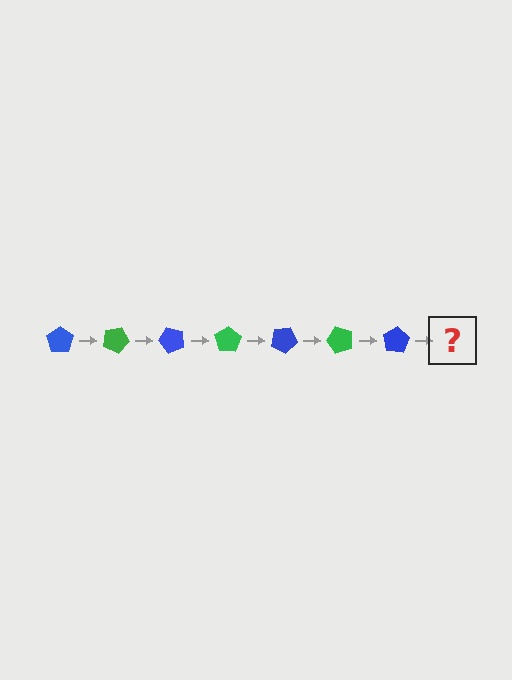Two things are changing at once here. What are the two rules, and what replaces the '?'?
The two rules are that it rotates 25 degrees each step and the color cycles through blue and green. The '?' should be a green pentagon, rotated 175 degrees from the start.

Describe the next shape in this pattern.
It should be a green pentagon, rotated 175 degrees from the start.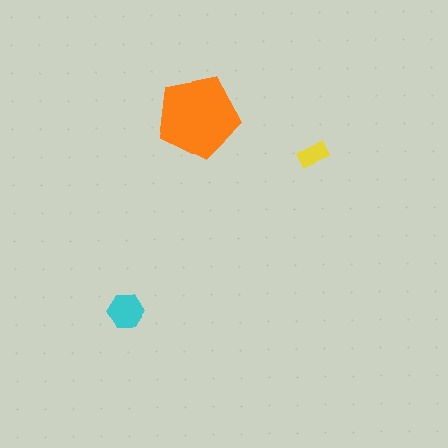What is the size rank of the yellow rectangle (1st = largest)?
3rd.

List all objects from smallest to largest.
The yellow rectangle, the cyan hexagon, the orange pentagon.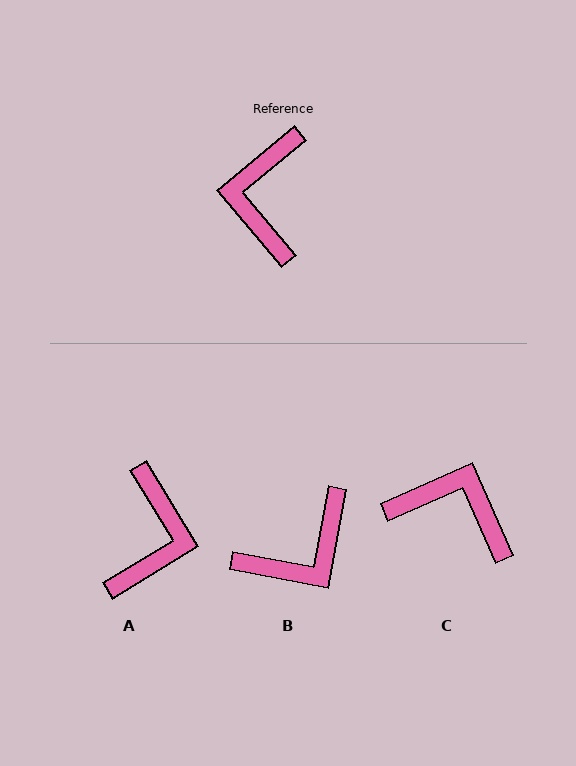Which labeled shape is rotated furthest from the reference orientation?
A, about 171 degrees away.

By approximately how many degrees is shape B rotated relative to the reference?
Approximately 130 degrees counter-clockwise.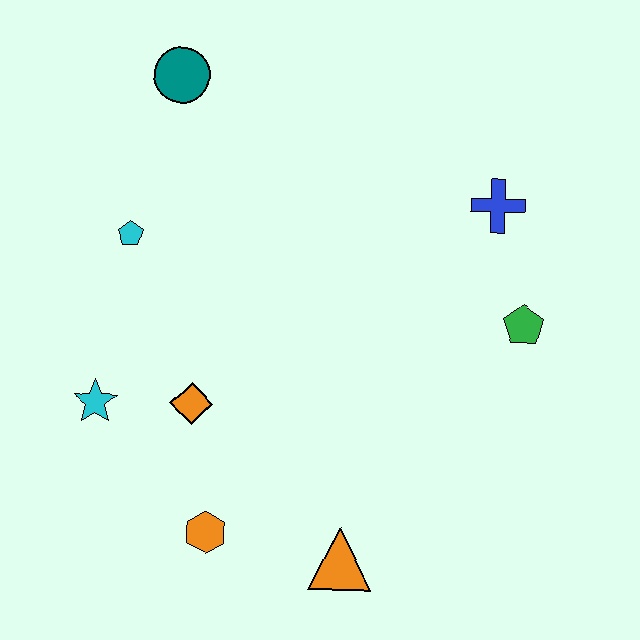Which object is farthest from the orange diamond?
The blue cross is farthest from the orange diamond.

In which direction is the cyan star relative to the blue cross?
The cyan star is to the left of the blue cross.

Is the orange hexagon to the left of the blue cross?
Yes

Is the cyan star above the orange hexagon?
Yes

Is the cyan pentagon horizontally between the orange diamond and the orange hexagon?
No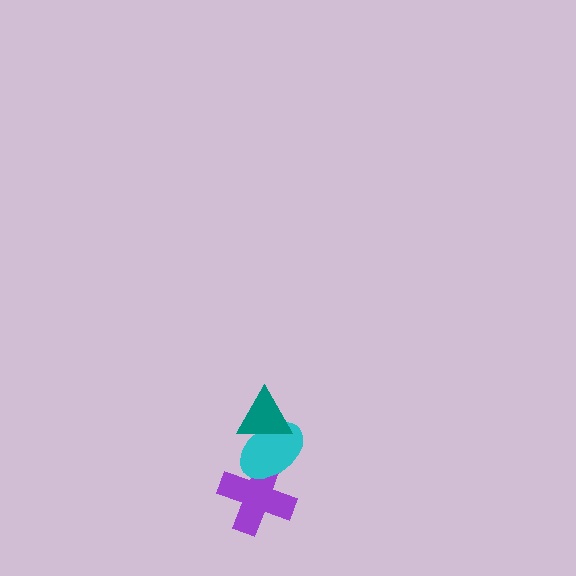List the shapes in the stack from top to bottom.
From top to bottom: the teal triangle, the cyan ellipse, the purple cross.